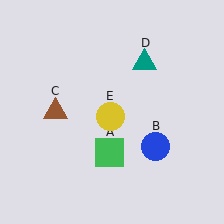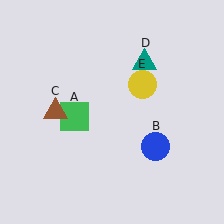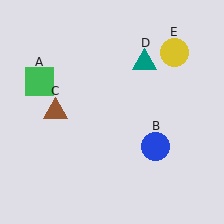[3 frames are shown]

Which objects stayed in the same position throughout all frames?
Blue circle (object B) and brown triangle (object C) and teal triangle (object D) remained stationary.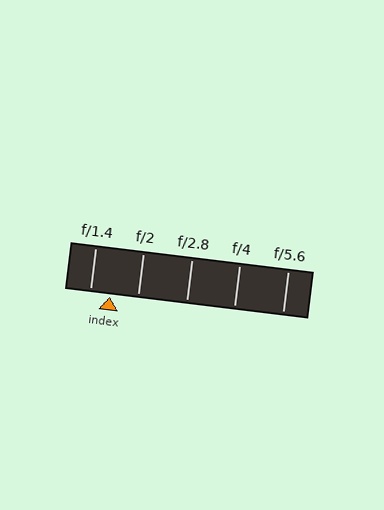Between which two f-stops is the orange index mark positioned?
The index mark is between f/1.4 and f/2.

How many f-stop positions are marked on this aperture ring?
There are 5 f-stop positions marked.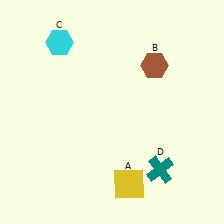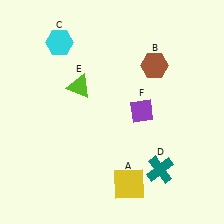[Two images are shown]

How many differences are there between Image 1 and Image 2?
There are 2 differences between the two images.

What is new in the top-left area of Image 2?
A lime triangle (E) was added in the top-left area of Image 2.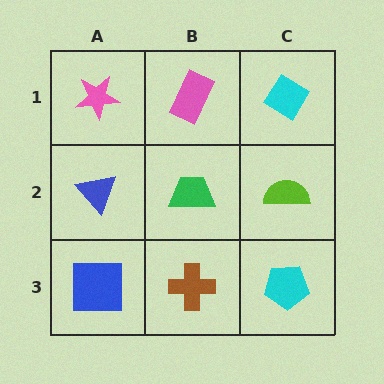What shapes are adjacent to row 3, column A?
A blue triangle (row 2, column A), a brown cross (row 3, column B).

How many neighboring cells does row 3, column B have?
3.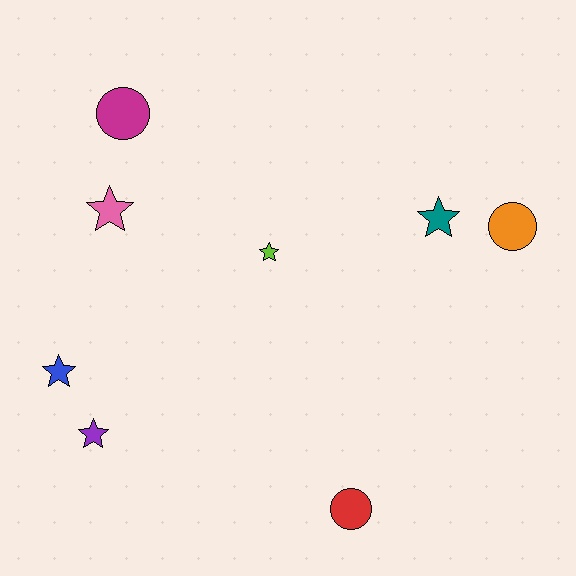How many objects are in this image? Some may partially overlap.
There are 8 objects.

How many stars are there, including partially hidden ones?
There are 5 stars.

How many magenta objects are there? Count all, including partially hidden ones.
There is 1 magenta object.